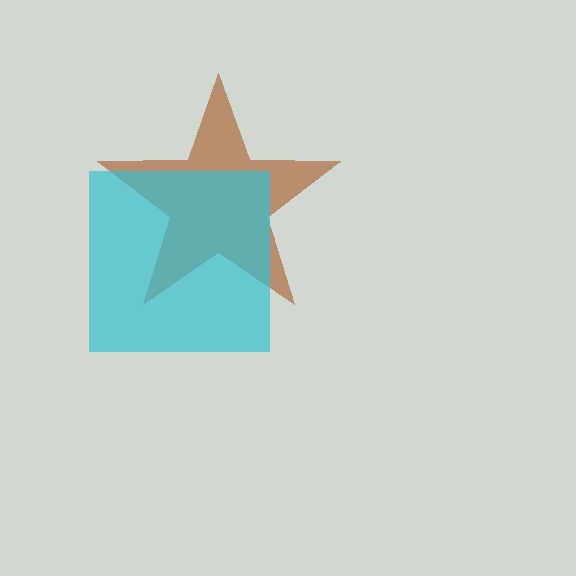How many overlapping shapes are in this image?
There are 2 overlapping shapes in the image.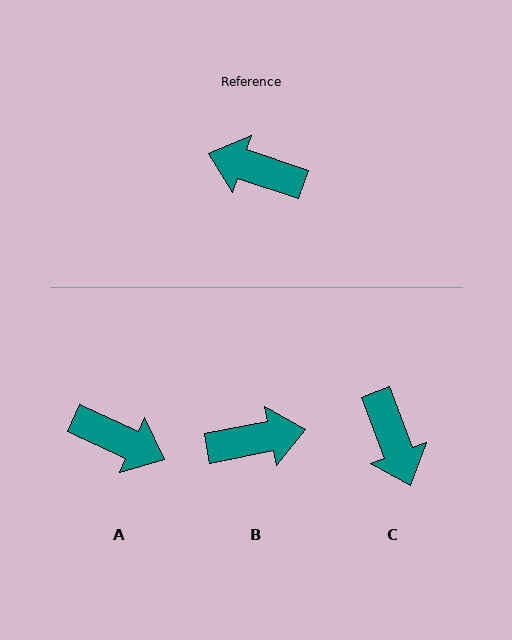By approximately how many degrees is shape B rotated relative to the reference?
Approximately 150 degrees clockwise.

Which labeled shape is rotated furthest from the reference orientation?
A, about 174 degrees away.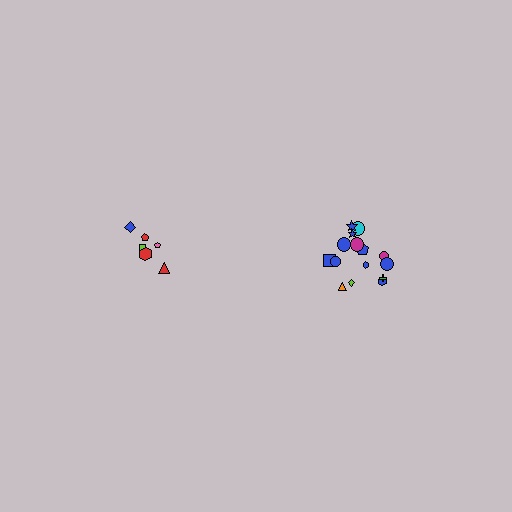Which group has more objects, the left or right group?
The right group.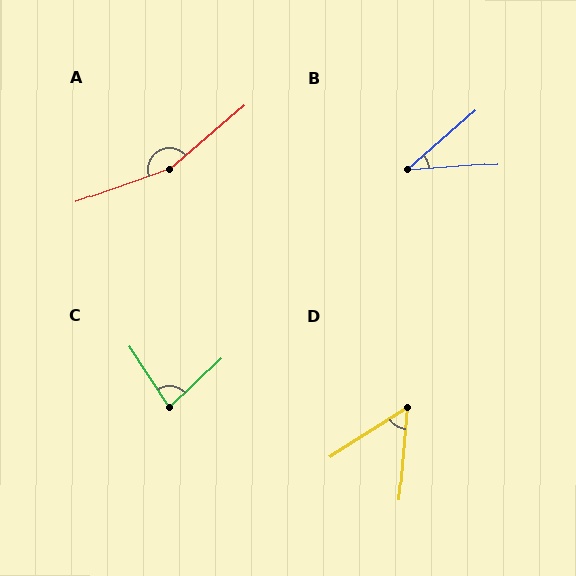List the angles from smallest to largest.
B (37°), D (53°), C (80°), A (159°).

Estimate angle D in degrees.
Approximately 53 degrees.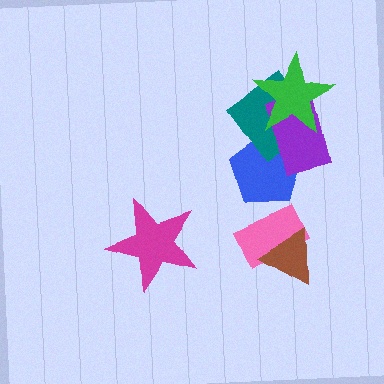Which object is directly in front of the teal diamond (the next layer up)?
The purple rectangle is directly in front of the teal diamond.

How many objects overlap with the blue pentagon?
2 objects overlap with the blue pentagon.